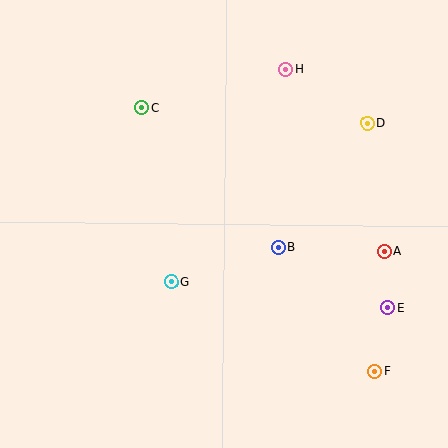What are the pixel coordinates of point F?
Point F is at (375, 371).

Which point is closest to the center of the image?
Point B at (278, 247) is closest to the center.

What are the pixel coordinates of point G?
Point G is at (172, 282).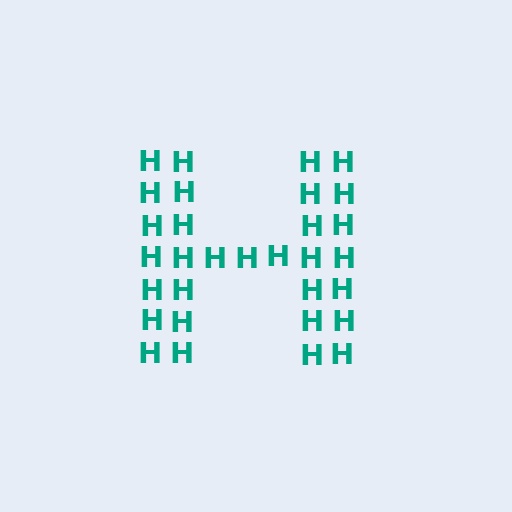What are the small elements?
The small elements are letter H's.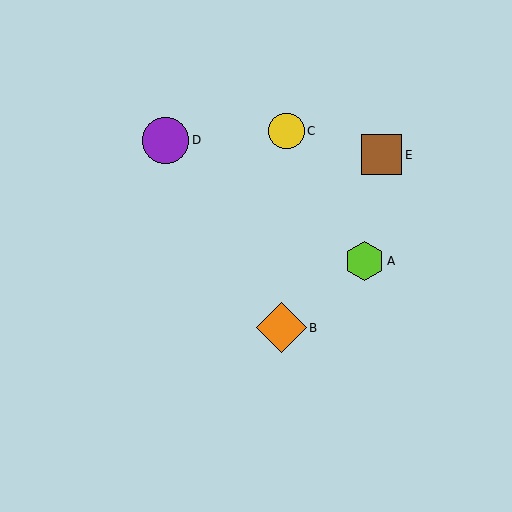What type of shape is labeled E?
Shape E is a brown square.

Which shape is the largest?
The orange diamond (labeled B) is the largest.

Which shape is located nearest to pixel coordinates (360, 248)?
The lime hexagon (labeled A) at (365, 261) is nearest to that location.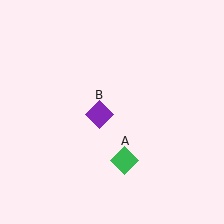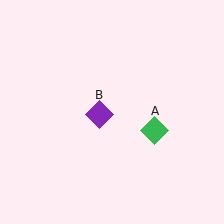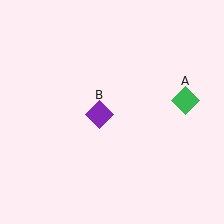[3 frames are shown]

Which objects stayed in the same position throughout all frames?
Purple diamond (object B) remained stationary.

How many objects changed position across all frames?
1 object changed position: green diamond (object A).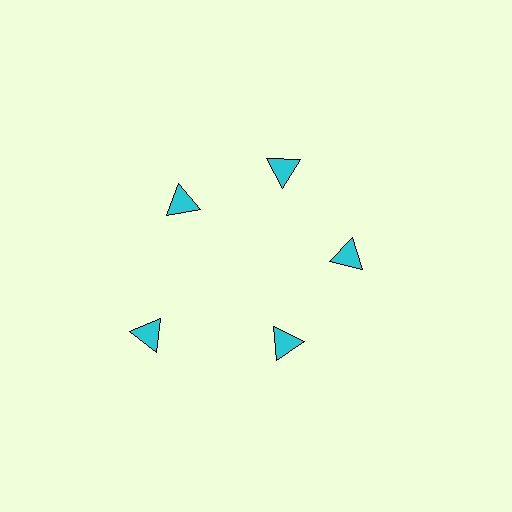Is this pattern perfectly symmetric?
No. The 5 cyan triangles are arranged in a ring, but one element near the 8 o'clock position is pushed outward from the center, breaking the 5-fold rotational symmetry.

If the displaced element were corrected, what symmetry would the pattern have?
It would have 5-fold rotational symmetry — the pattern would map onto itself every 72 degrees.